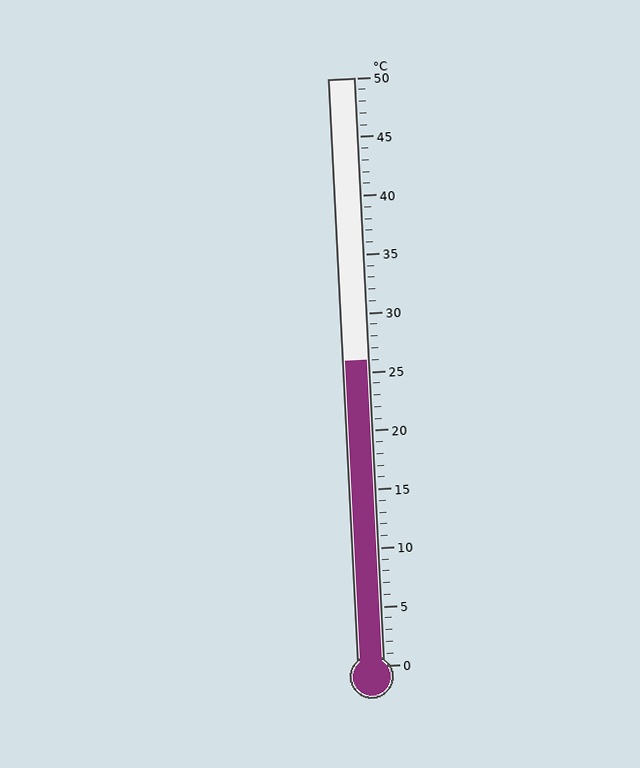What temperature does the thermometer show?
The thermometer shows approximately 26°C.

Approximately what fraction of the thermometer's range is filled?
The thermometer is filled to approximately 50% of its range.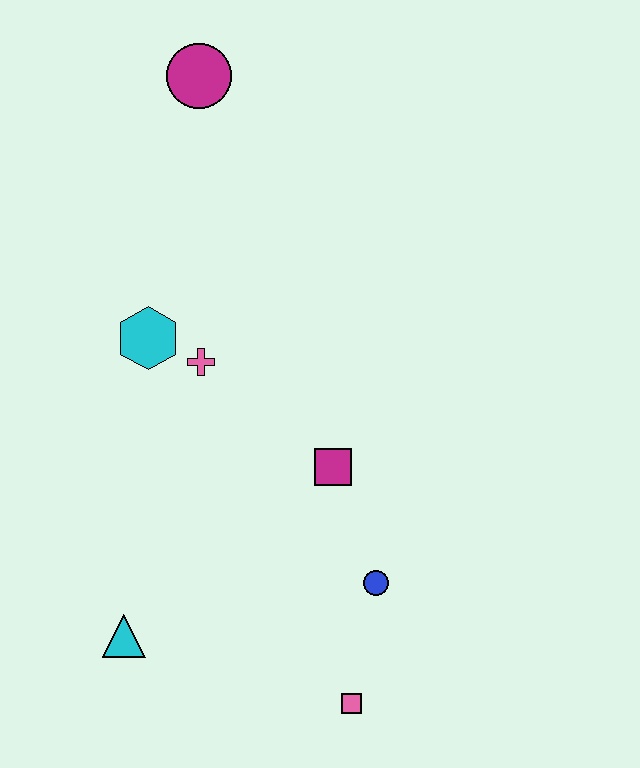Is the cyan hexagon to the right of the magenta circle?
No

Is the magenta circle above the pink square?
Yes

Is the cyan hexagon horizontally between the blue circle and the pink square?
No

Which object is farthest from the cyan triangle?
The magenta circle is farthest from the cyan triangle.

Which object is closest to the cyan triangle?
The pink square is closest to the cyan triangle.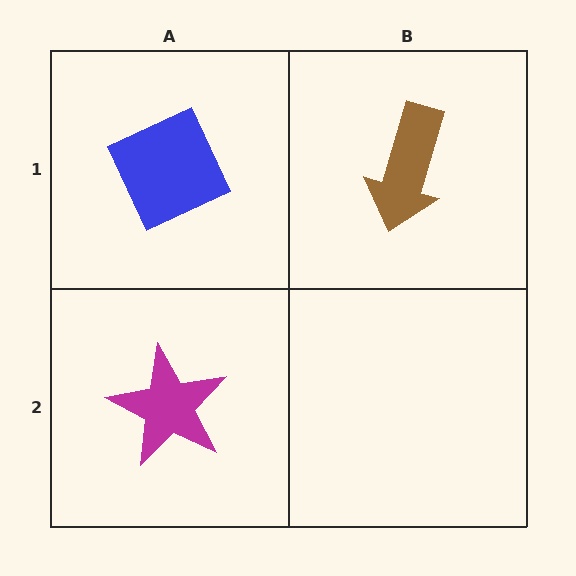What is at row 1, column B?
A brown arrow.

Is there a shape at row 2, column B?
No, that cell is empty.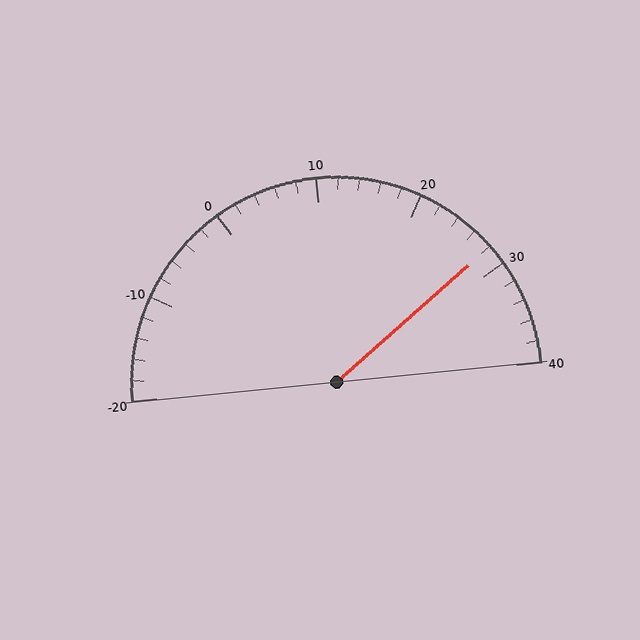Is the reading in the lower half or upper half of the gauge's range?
The reading is in the upper half of the range (-20 to 40).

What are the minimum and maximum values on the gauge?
The gauge ranges from -20 to 40.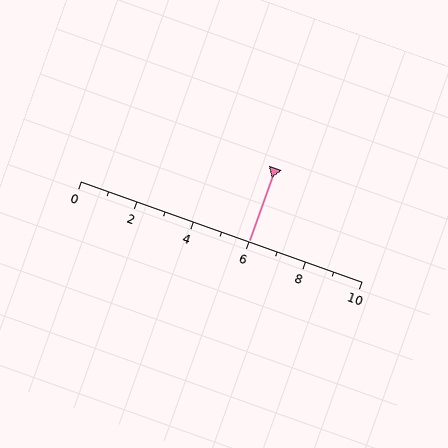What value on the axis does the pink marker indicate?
The marker indicates approximately 6.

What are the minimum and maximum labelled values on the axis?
The axis runs from 0 to 10.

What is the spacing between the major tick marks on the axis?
The major ticks are spaced 2 apart.